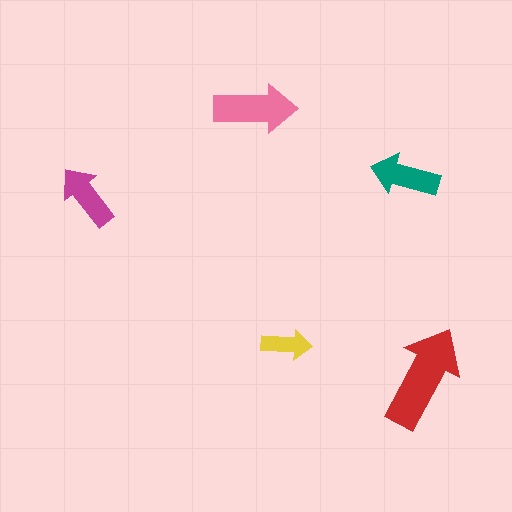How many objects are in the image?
There are 5 objects in the image.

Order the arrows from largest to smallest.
the red one, the pink one, the teal one, the magenta one, the yellow one.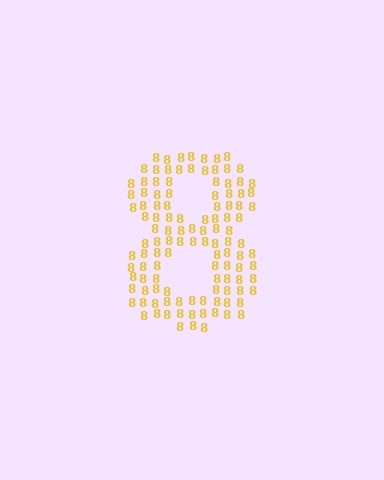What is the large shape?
The large shape is the digit 8.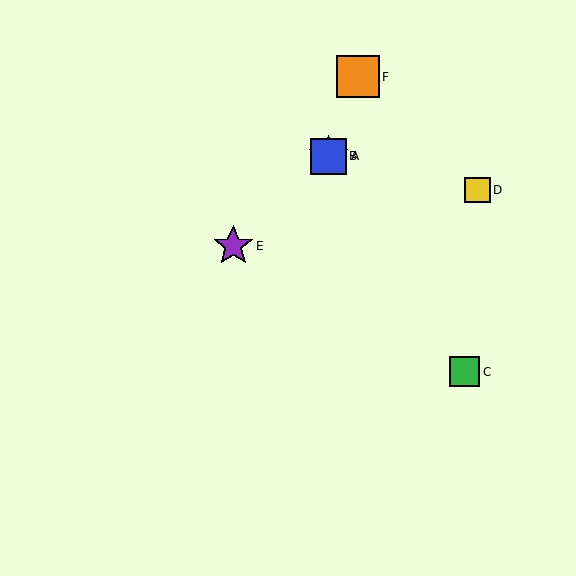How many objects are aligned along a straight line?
3 objects (A, B, F) are aligned along a straight line.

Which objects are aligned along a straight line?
Objects A, B, F are aligned along a straight line.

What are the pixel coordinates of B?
Object B is at (328, 156).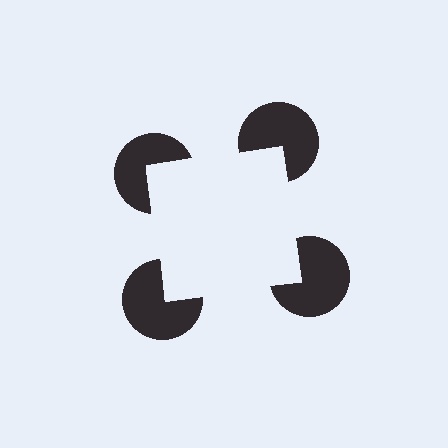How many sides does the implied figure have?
4 sides.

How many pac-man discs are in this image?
There are 4 — one at each vertex of the illusory square.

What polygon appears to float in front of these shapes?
An illusory square — its edges are inferred from the aligned wedge cuts in the pac-man discs, not physically drawn.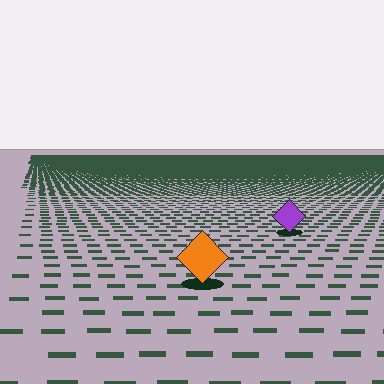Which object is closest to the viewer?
The orange diamond is closest. The texture marks near it are larger and more spread out.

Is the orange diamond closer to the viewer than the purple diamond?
Yes. The orange diamond is closer — you can tell from the texture gradient: the ground texture is coarser near it.